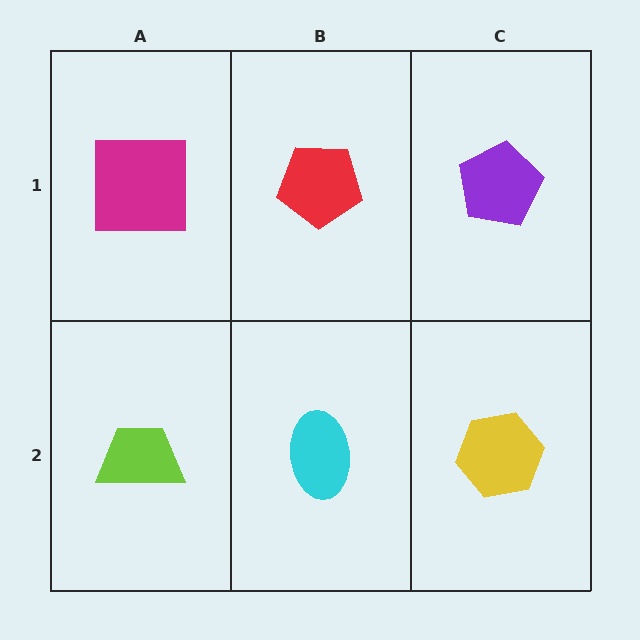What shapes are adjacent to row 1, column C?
A yellow hexagon (row 2, column C), a red pentagon (row 1, column B).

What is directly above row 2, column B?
A red pentagon.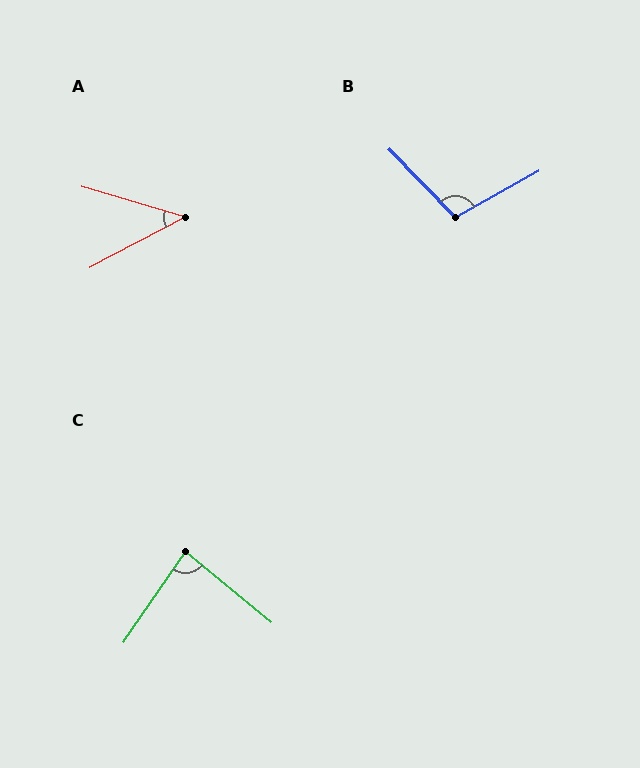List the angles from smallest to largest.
A (44°), C (85°), B (105°).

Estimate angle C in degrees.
Approximately 85 degrees.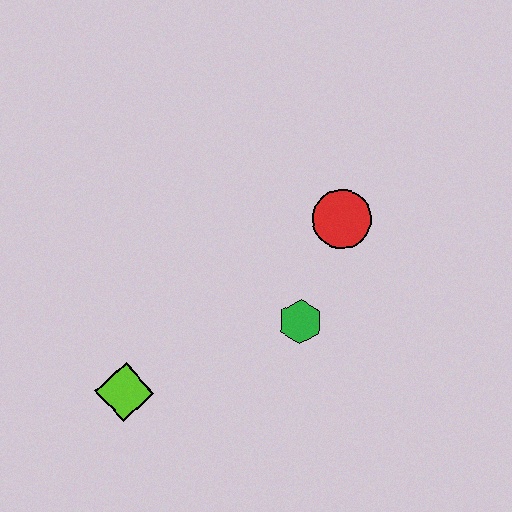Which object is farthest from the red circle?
The lime diamond is farthest from the red circle.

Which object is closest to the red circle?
The green hexagon is closest to the red circle.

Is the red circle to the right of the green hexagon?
Yes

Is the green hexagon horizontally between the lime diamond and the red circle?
Yes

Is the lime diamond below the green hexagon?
Yes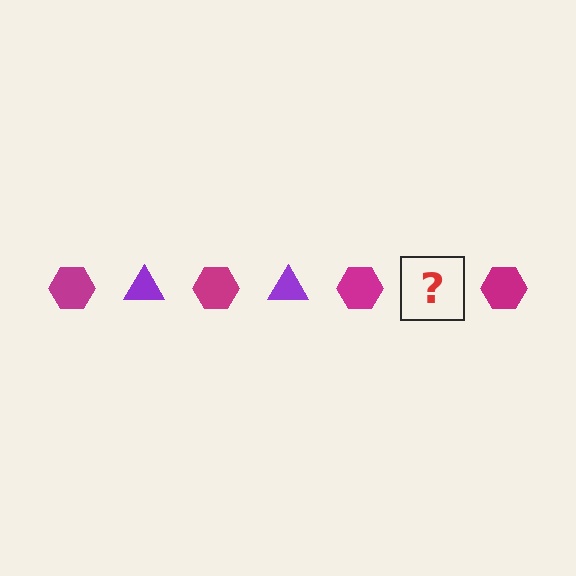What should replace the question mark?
The question mark should be replaced with a purple triangle.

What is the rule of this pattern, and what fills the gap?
The rule is that the pattern alternates between magenta hexagon and purple triangle. The gap should be filled with a purple triangle.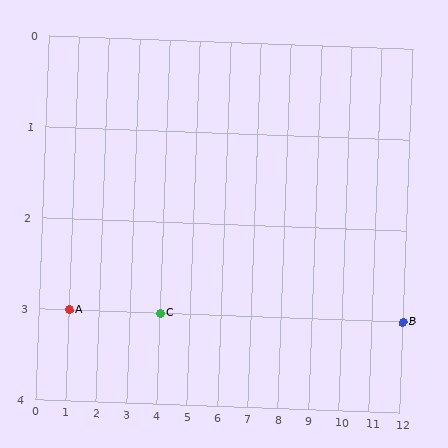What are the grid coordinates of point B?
Point B is at grid coordinates (12, 3).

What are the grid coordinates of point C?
Point C is at grid coordinates (4, 3).